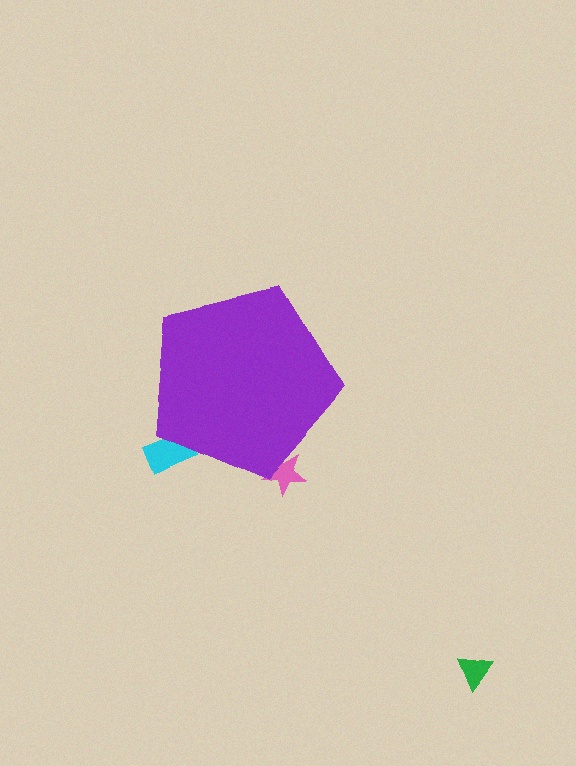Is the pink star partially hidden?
Yes, the pink star is partially hidden behind the purple pentagon.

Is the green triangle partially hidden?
No, the green triangle is fully visible.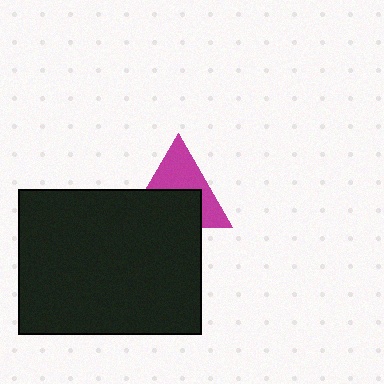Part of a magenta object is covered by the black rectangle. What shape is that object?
It is a triangle.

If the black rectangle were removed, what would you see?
You would see the complete magenta triangle.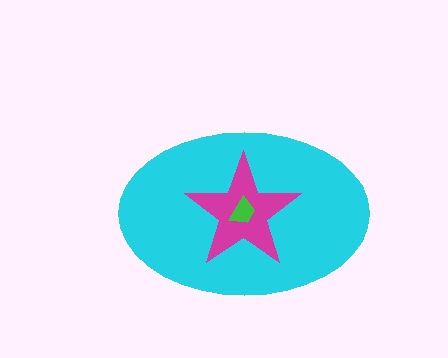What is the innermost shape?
The green trapezoid.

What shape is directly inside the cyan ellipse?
The magenta star.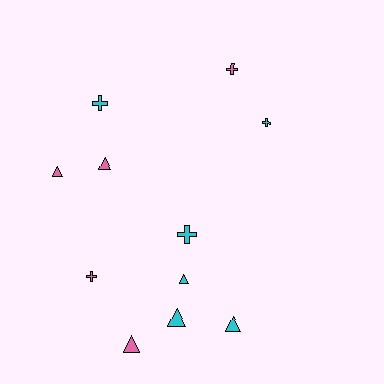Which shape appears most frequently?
Triangle, with 6 objects.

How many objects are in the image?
There are 11 objects.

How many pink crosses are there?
There are 2 pink crosses.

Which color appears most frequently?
Cyan, with 6 objects.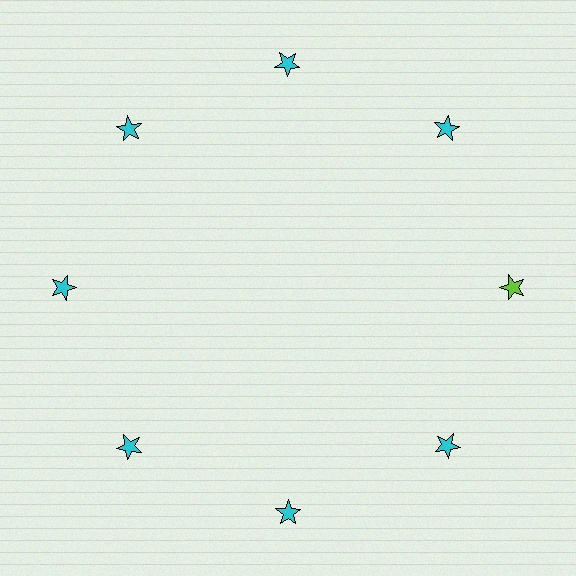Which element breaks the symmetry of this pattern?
The lime star at roughly the 3 o'clock position breaks the symmetry. All other shapes are cyan stars.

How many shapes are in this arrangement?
There are 8 shapes arranged in a ring pattern.